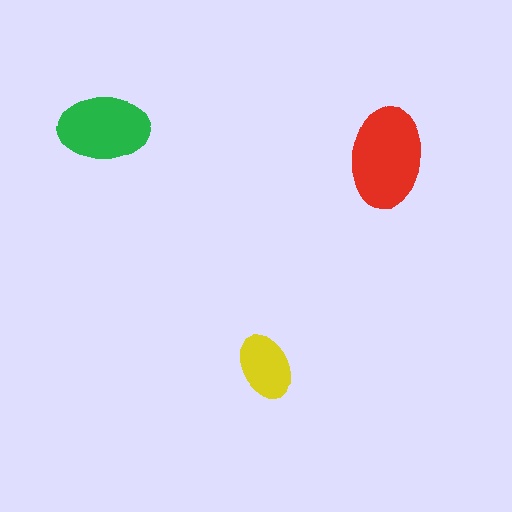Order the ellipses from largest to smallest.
the red one, the green one, the yellow one.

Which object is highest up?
The green ellipse is topmost.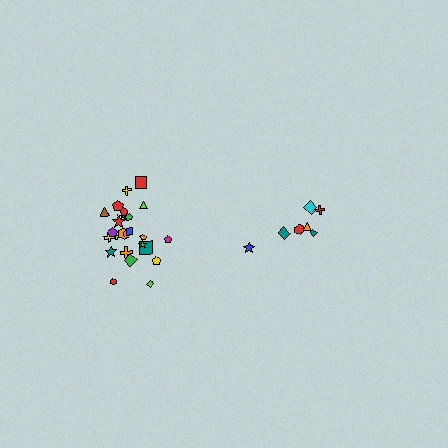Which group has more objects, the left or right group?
The left group.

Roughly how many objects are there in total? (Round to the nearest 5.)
Roughly 30 objects in total.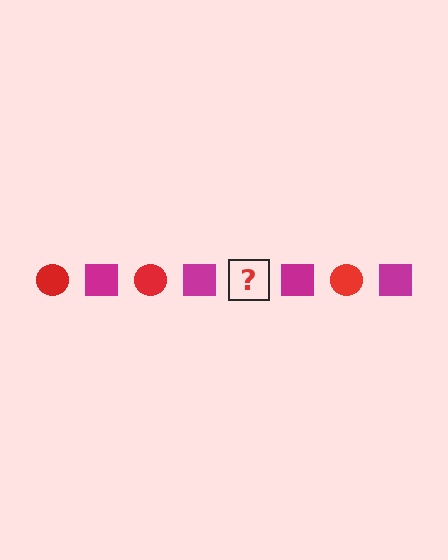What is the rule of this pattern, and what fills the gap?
The rule is that the pattern alternates between red circle and magenta square. The gap should be filled with a red circle.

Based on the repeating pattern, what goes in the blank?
The blank should be a red circle.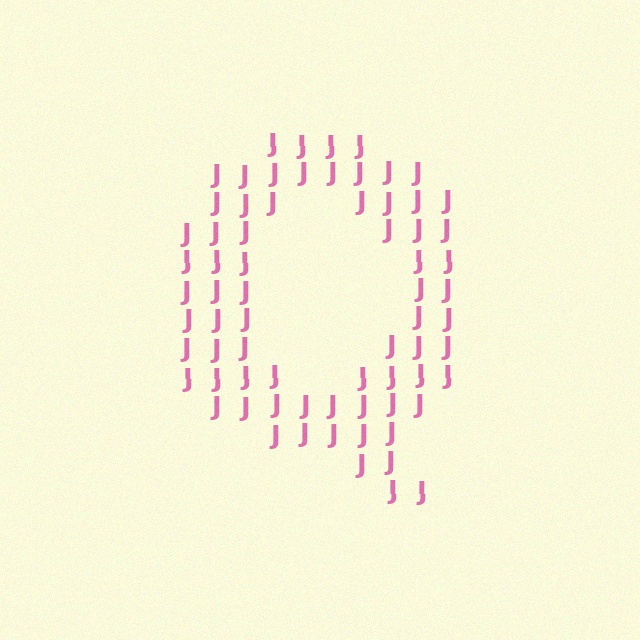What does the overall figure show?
The overall figure shows the letter Q.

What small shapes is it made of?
It is made of small letter J's.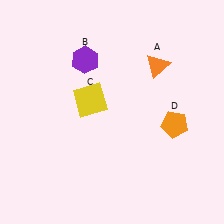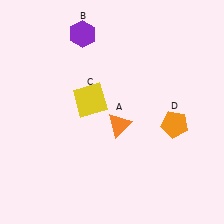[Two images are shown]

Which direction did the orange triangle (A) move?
The orange triangle (A) moved down.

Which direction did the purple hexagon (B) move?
The purple hexagon (B) moved up.